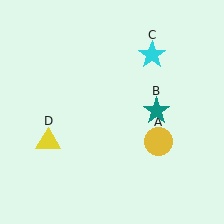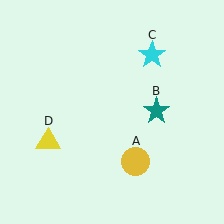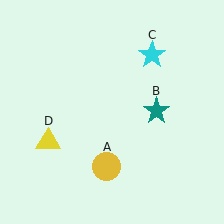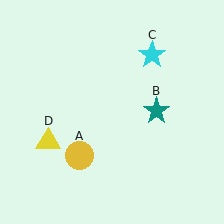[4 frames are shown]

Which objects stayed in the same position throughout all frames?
Teal star (object B) and cyan star (object C) and yellow triangle (object D) remained stationary.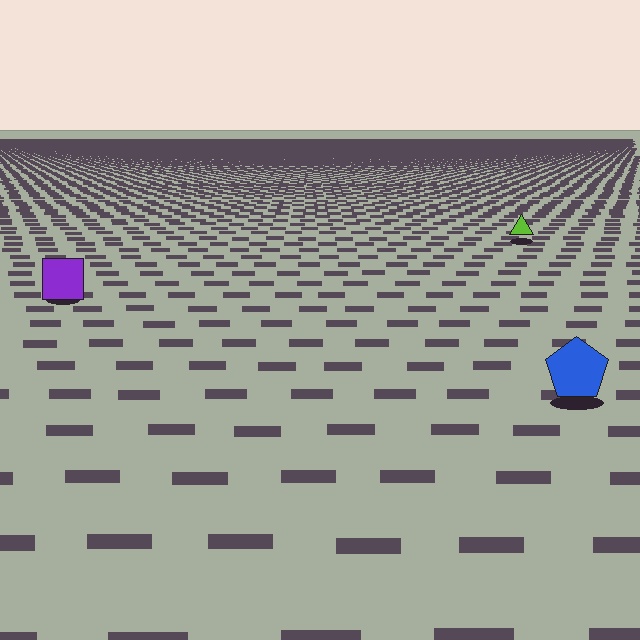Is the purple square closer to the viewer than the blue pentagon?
No. The blue pentagon is closer — you can tell from the texture gradient: the ground texture is coarser near it.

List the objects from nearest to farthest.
From nearest to farthest: the blue pentagon, the purple square, the lime triangle.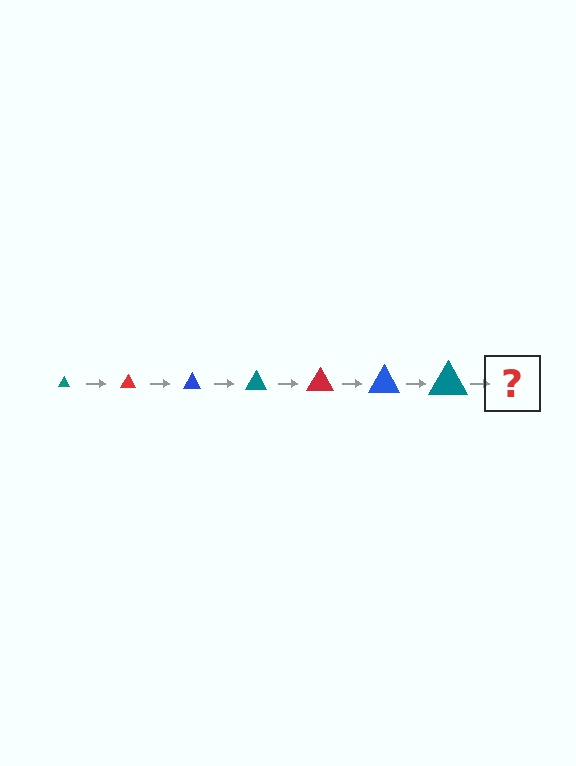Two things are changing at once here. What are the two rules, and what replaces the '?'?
The two rules are that the triangle grows larger each step and the color cycles through teal, red, and blue. The '?' should be a red triangle, larger than the previous one.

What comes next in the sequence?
The next element should be a red triangle, larger than the previous one.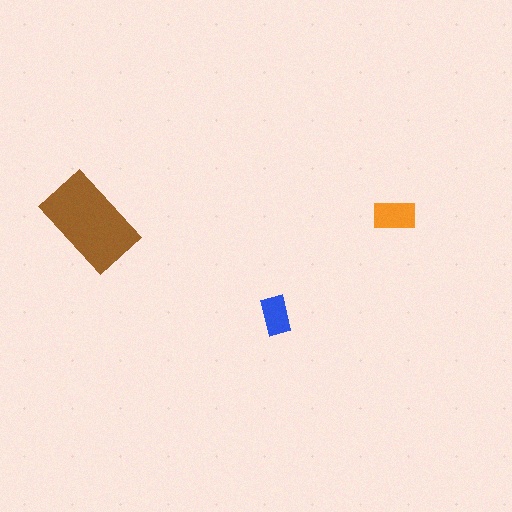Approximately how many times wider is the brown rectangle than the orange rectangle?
About 2.5 times wider.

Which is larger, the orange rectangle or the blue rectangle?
The orange one.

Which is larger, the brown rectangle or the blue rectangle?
The brown one.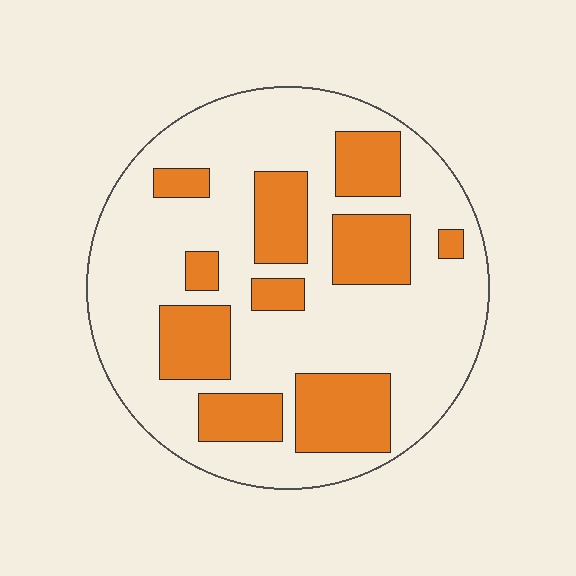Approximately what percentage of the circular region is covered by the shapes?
Approximately 30%.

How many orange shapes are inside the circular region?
10.